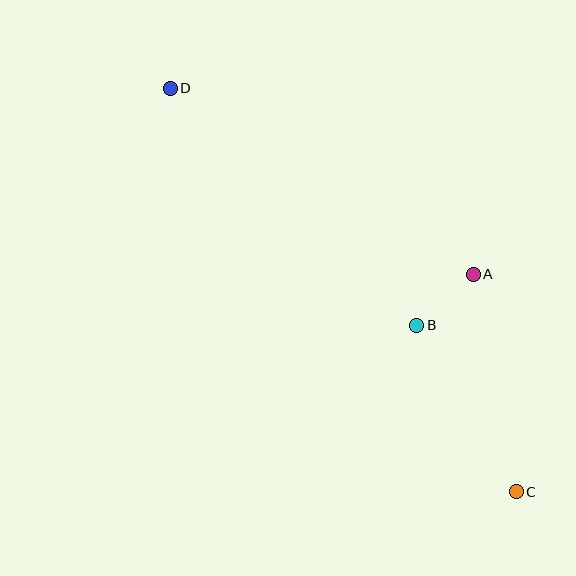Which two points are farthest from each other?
Points C and D are farthest from each other.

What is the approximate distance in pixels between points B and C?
The distance between B and C is approximately 194 pixels.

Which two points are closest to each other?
Points A and B are closest to each other.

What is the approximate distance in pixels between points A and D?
The distance between A and D is approximately 355 pixels.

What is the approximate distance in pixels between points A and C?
The distance between A and C is approximately 222 pixels.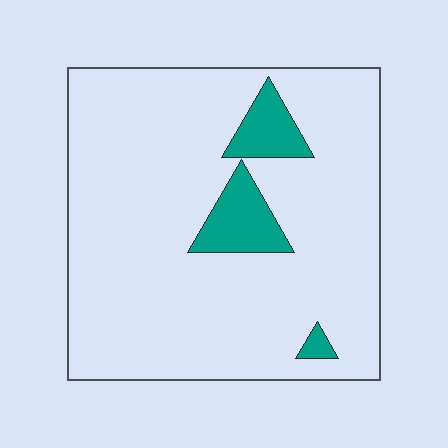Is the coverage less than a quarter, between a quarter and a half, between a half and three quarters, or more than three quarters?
Less than a quarter.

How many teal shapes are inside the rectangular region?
3.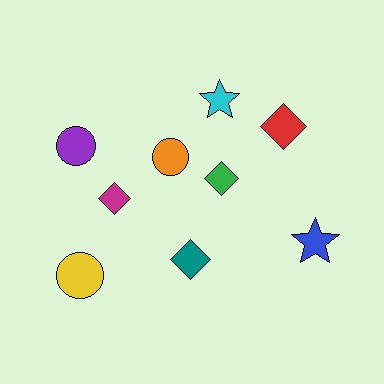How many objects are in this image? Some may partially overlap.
There are 9 objects.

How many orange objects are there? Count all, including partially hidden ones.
There is 1 orange object.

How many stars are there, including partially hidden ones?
There are 2 stars.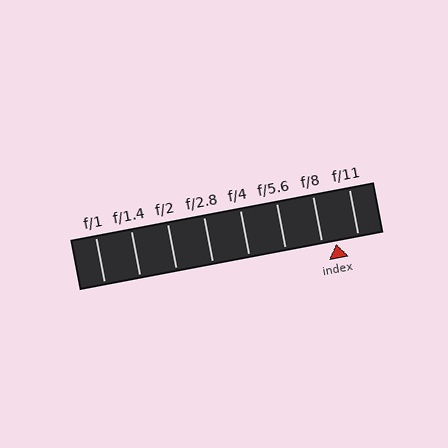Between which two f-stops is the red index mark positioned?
The index mark is between f/8 and f/11.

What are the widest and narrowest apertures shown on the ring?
The widest aperture shown is f/1 and the narrowest is f/11.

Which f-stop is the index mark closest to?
The index mark is closest to f/8.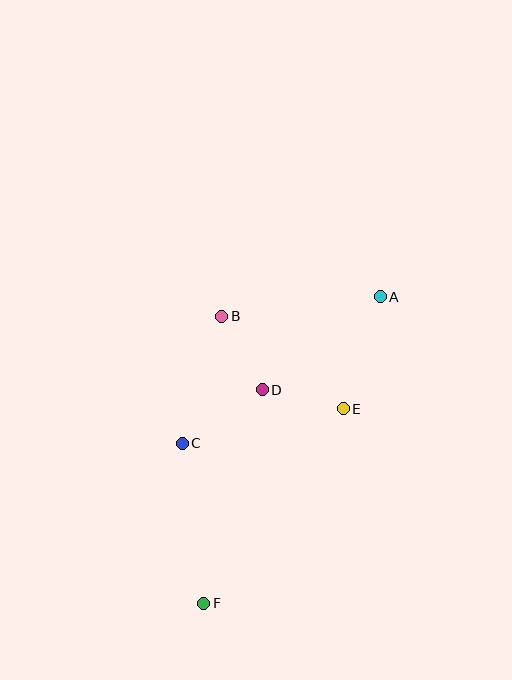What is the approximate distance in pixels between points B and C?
The distance between B and C is approximately 133 pixels.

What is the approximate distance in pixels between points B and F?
The distance between B and F is approximately 288 pixels.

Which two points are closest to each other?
Points D and E are closest to each other.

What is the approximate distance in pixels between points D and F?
The distance between D and F is approximately 221 pixels.